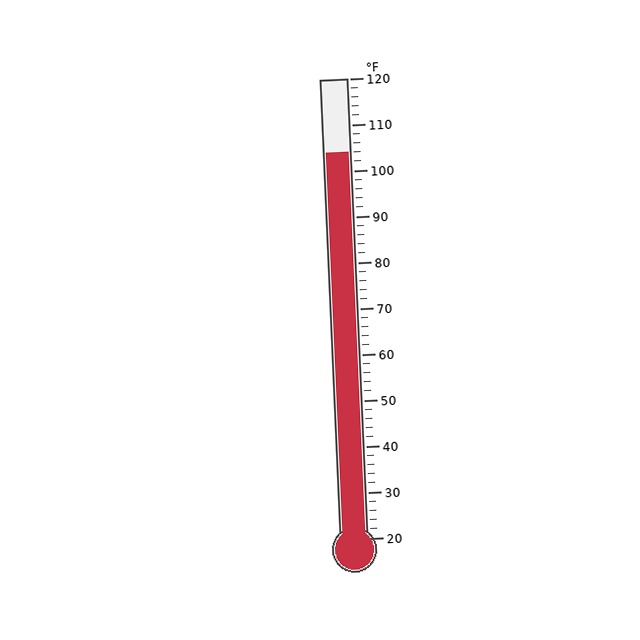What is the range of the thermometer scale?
The thermometer scale ranges from 20°F to 120°F.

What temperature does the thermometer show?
The thermometer shows approximately 104°F.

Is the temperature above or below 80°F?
The temperature is above 80°F.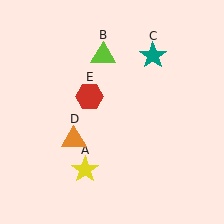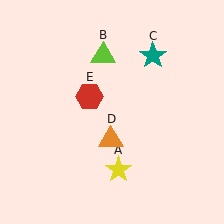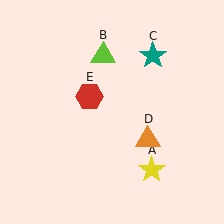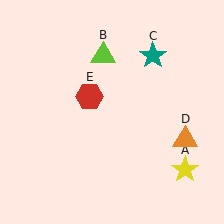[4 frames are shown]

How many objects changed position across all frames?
2 objects changed position: yellow star (object A), orange triangle (object D).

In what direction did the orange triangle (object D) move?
The orange triangle (object D) moved right.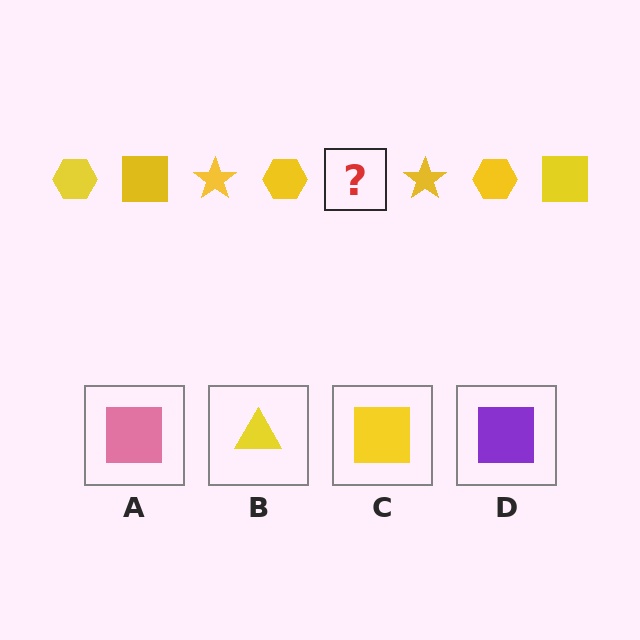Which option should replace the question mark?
Option C.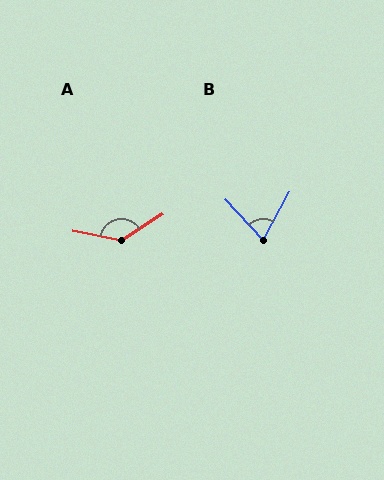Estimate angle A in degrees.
Approximately 136 degrees.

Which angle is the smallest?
B, at approximately 71 degrees.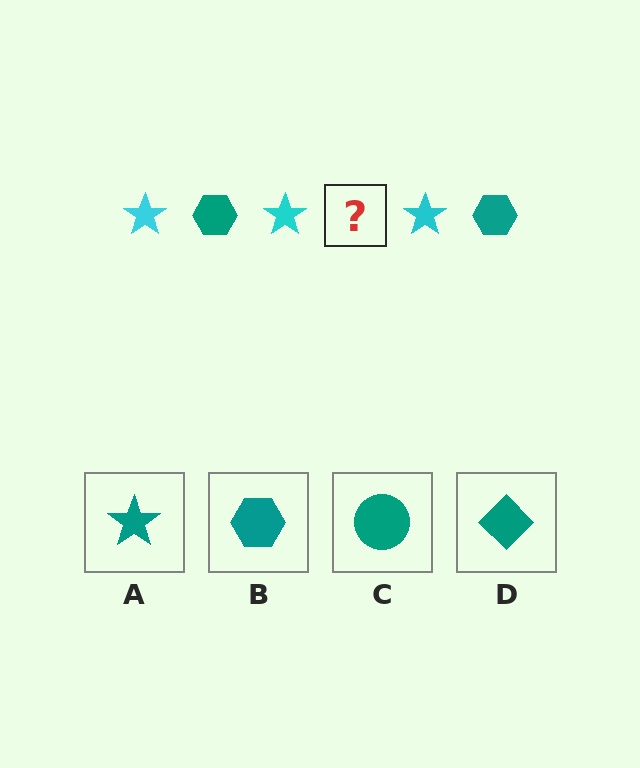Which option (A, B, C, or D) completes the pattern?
B.